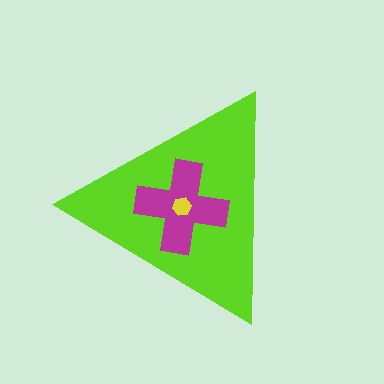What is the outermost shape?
The lime triangle.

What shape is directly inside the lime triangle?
The magenta cross.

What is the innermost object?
The yellow hexagon.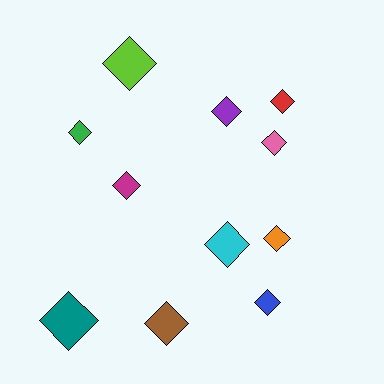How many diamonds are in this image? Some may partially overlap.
There are 11 diamonds.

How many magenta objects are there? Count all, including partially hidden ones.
There is 1 magenta object.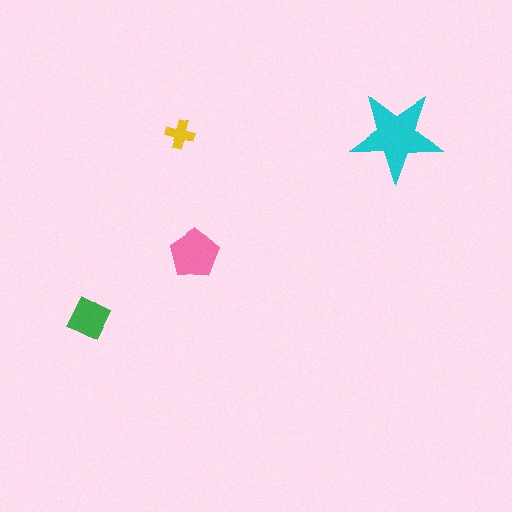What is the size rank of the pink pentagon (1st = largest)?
2nd.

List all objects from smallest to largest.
The yellow cross, the green diamond, the pink pentagon, the cyan star.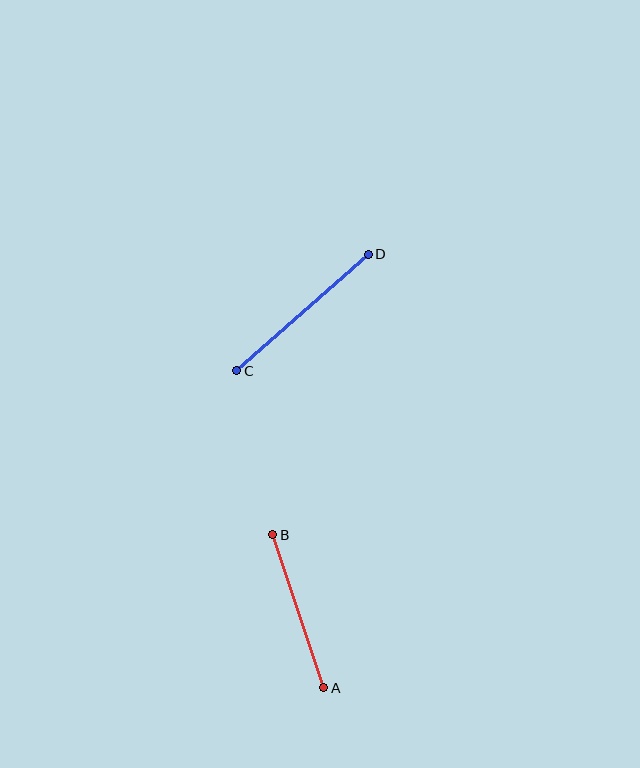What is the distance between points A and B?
The distance is approximately 161 pixels.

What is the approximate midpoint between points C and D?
The midpoint is at approximately (303, 312) pixels.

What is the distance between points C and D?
The distance is approximately 176 pixels.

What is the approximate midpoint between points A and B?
The midpoint is at approximately (298, 611) pixels.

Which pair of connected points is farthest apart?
Points C and D are farthest apart.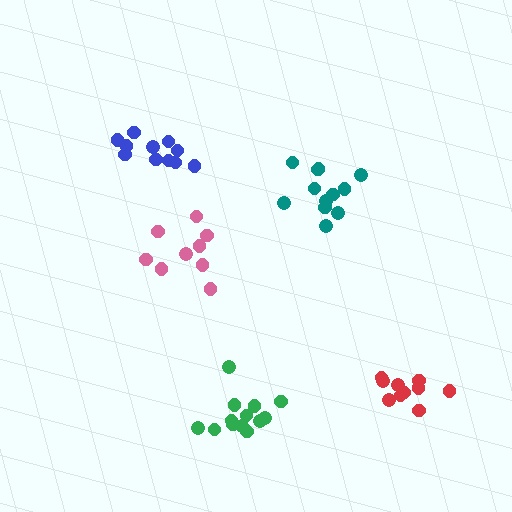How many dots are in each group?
Group 1: 13 dots, Group 2: 12 dots, Group 3: 10 dots, Group 4: 11 dots, Group 5: 9 dots (55 total).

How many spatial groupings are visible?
There are 5 spatial groupings.